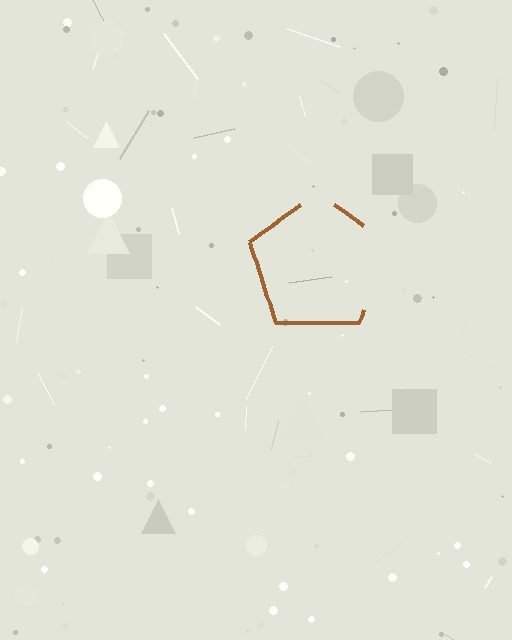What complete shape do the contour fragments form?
The contour fragments form a pentagon.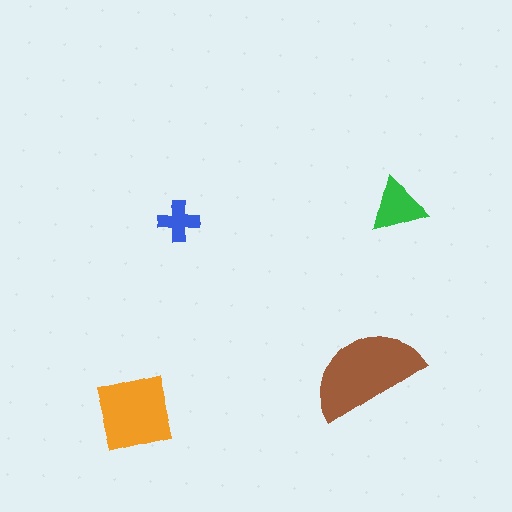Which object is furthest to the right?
The green triangle is rightmost.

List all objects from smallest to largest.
The blue cross, the green triangle, the orange square, the brown semicircle.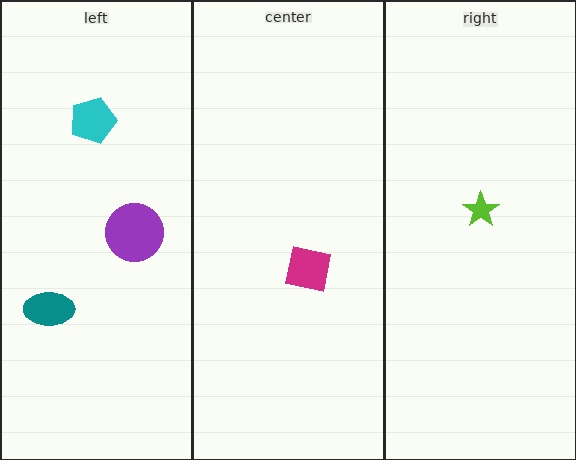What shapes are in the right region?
The lime star.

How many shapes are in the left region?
3.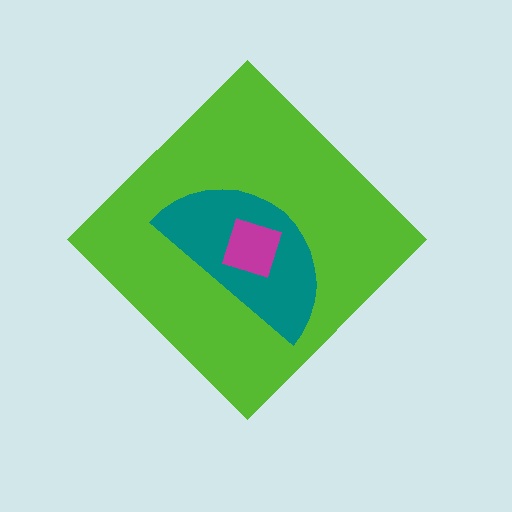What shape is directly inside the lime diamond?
The teal semicircle.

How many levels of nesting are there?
3.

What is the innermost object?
The magenta square.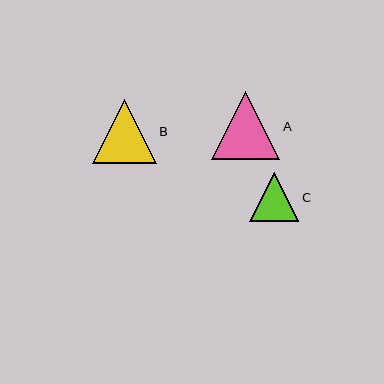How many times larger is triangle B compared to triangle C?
Triangle B is approximately 1.3 times the size of triangle C.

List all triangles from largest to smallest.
From largest to smallest: A, B, C.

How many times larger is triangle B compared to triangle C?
Triangle B is approximately 1.3 times the size of triangle C.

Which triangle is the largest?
Triangle A is the largest with a size of approximately 68 pixels.